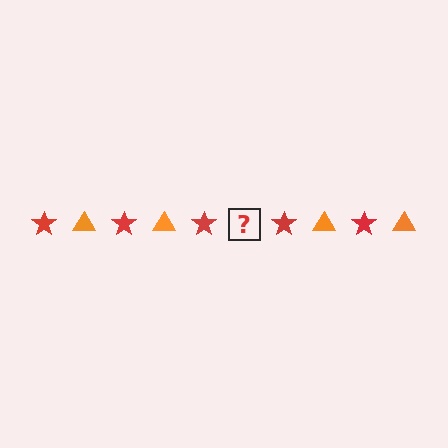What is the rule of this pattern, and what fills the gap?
The rule is that the pattern alternates between red star and orange triangle. The gap should be filled with an orange triangle.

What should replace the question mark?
The question mark should be replaced with an orange triangle.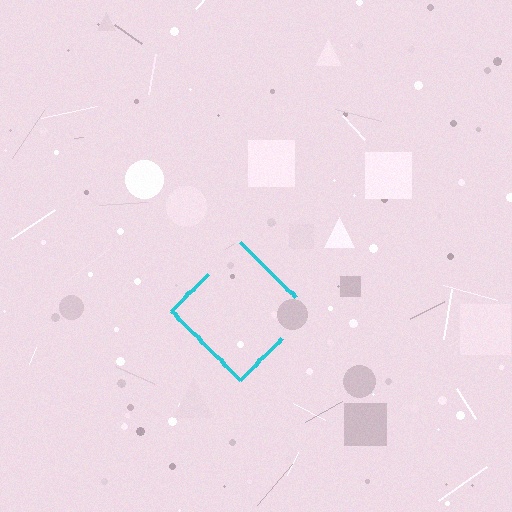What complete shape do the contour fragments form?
The contour fragments form a diamond.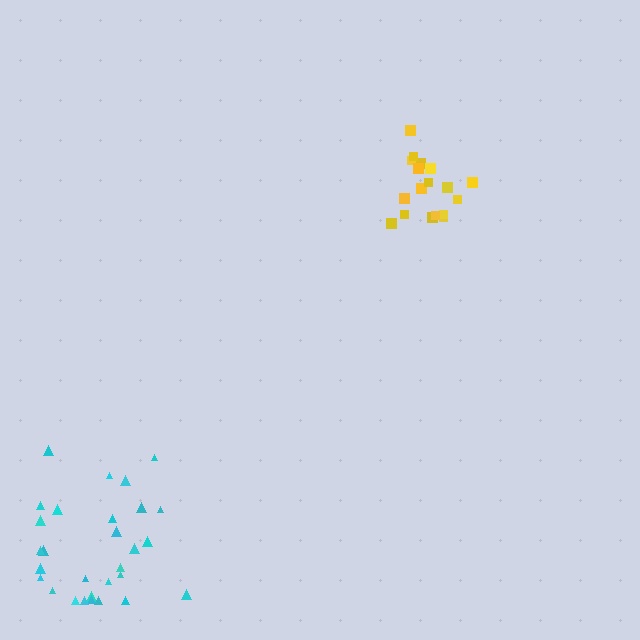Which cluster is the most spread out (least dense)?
Cyan.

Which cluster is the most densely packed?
Yellow.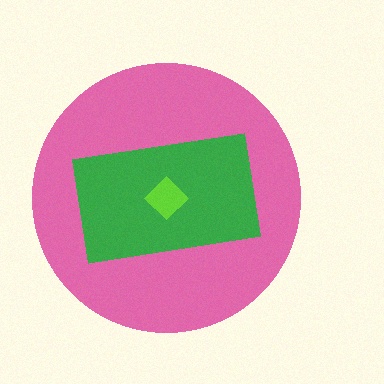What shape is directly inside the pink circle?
The green rectangle.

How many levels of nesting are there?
3.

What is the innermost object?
The lime diamond.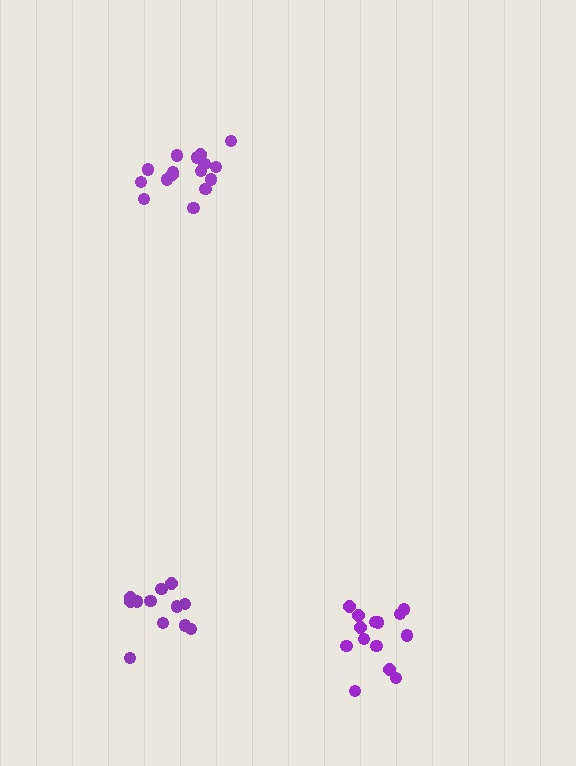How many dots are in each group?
Group 1: 14 dots, Group 2: 16 dots, Group 3: 12 dots (42 total).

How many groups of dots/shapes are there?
There are 3 groups.